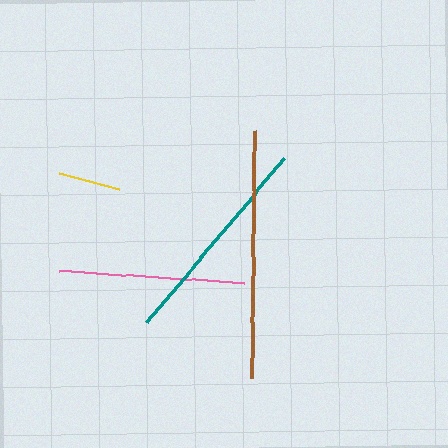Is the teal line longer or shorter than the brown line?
The brown line is longer than the teal line.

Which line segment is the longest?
The brown line is the longest at approximately 247 pixels.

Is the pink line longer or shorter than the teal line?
The teal line is longer than the pink line.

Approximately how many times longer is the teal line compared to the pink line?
The teal line is approximately 1.2 times the length of the pink line.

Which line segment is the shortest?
The yellow line is the shortest at approximately 62 pixels.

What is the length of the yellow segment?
The yellow segment is approximately 62 pixels long.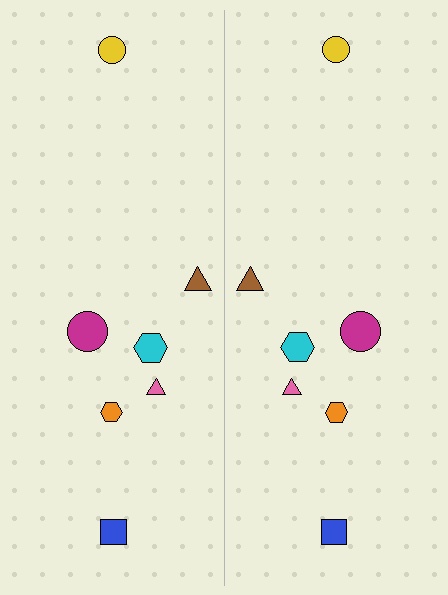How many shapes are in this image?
There are 14 shapes in this image.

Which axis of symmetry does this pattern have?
The pattern has a vertical axis of symmetry running through the center of the image.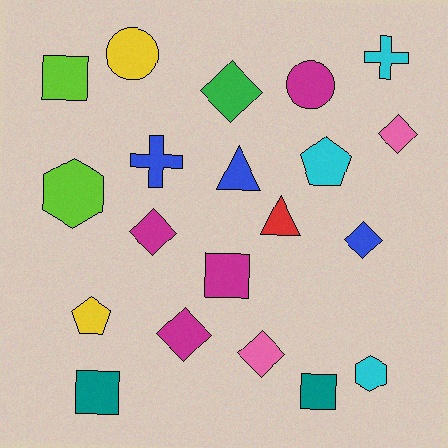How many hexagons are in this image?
There are 2 hexagons.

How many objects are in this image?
There are 20 objects.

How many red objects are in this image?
There is 1 red object.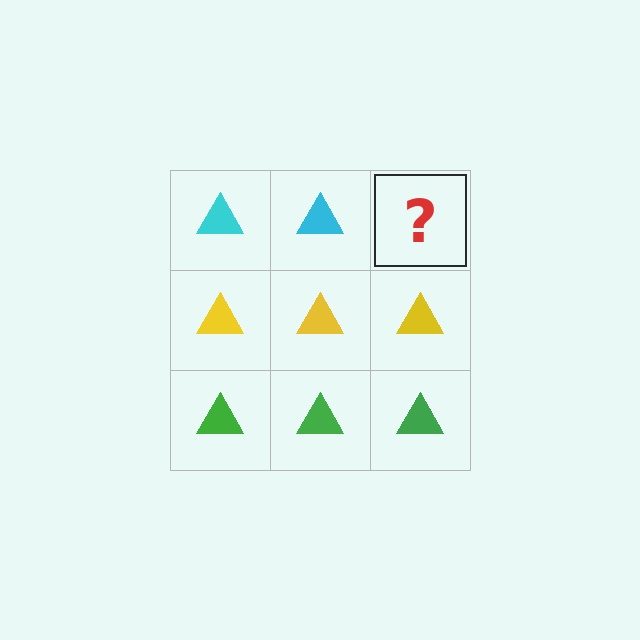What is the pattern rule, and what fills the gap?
The rule is that each row has a consistent color. The gap should be filled with a cyan triangle.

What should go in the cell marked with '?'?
The missing cell should contain a cyan triangle.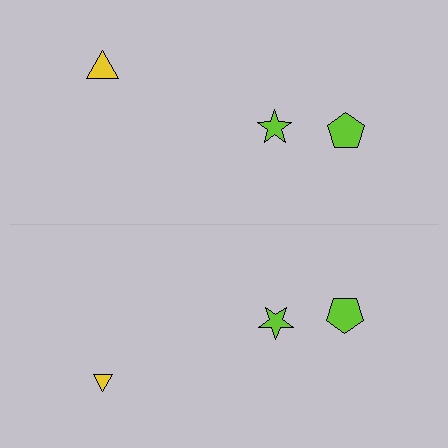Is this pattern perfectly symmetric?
No, the pattern is not perfectly symmetric. The yellow triangle on the bottom side has a different size than its mirror counterpart.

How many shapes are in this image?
There are 6 shapes in this image.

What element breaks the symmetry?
The yellow triangle on the bottom side has a different size than its mirror counterpart.